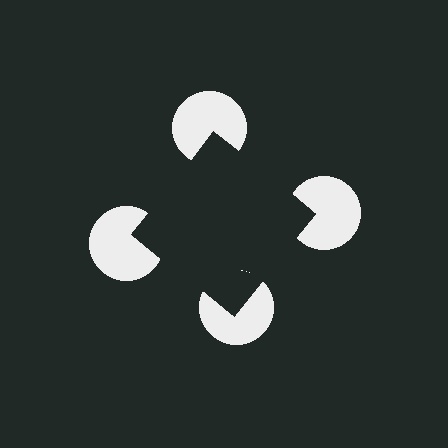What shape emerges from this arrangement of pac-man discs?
An illusory square — its edges are inferred from the aligned wedge cuts in the pac-man discs, not physically drawn.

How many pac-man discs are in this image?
There are 4 — one at each vertex of the illusory square.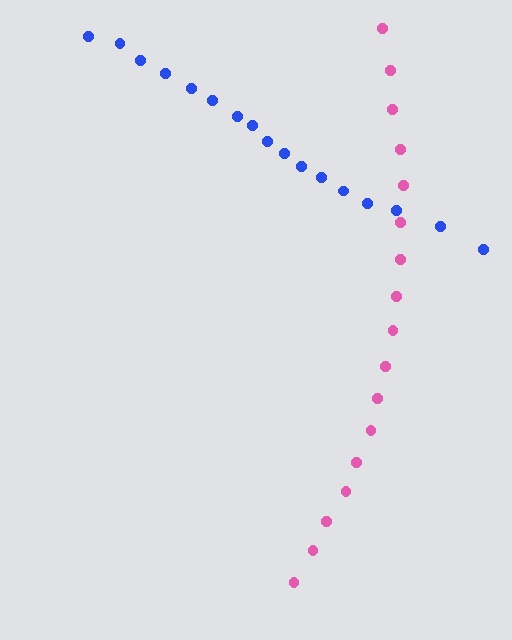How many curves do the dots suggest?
There are 2 distinct paths.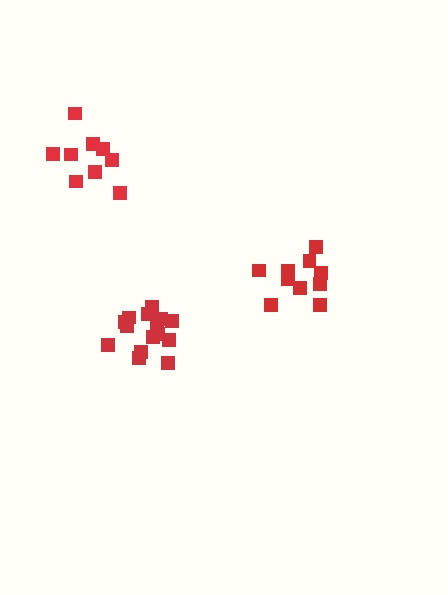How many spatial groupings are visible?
There are 3 spatial groupings.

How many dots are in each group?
Group 1: 15 dots, Group 2: 10 dots, Group 3: 9 dots (34 total).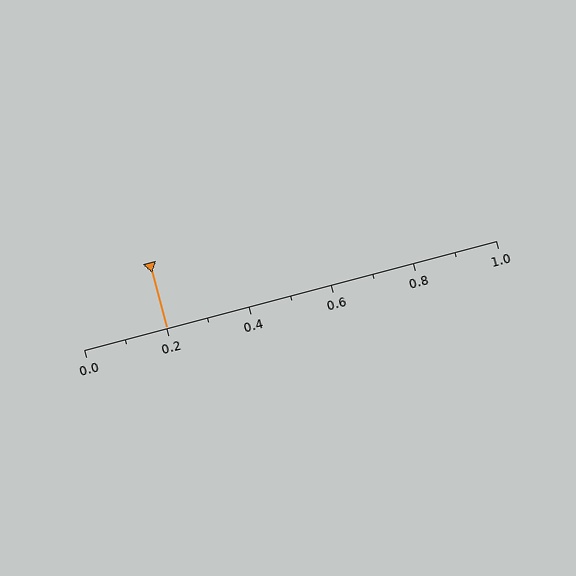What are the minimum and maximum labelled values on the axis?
The axis runs from 0.0 to 1.0.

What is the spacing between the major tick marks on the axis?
The major ticks are spaced 0.2 apart.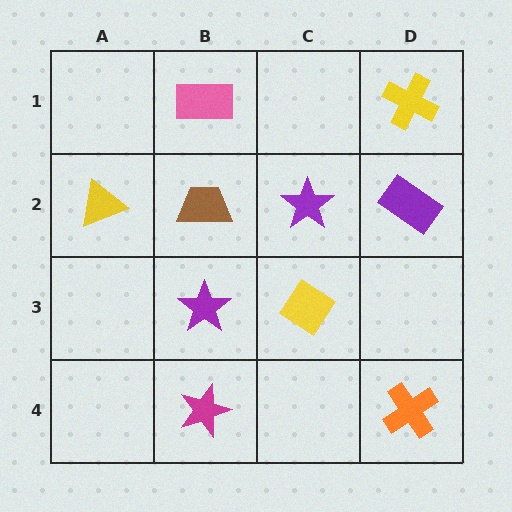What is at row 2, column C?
A purple star.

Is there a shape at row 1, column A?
No, that cell is empty.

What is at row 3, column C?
A yellow diamond.